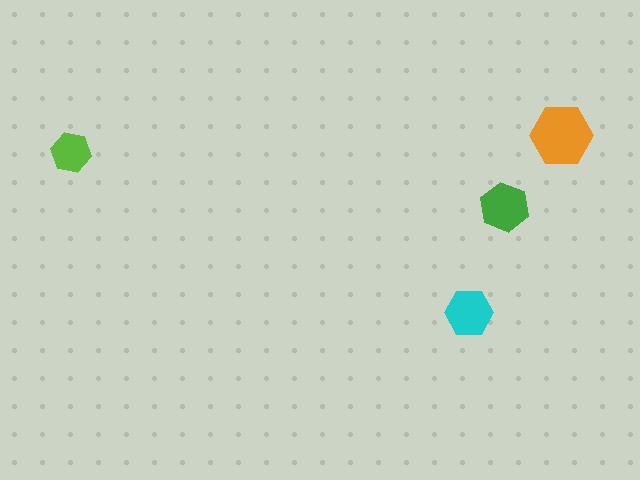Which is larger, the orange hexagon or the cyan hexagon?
The orange one.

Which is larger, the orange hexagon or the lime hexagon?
The orange one.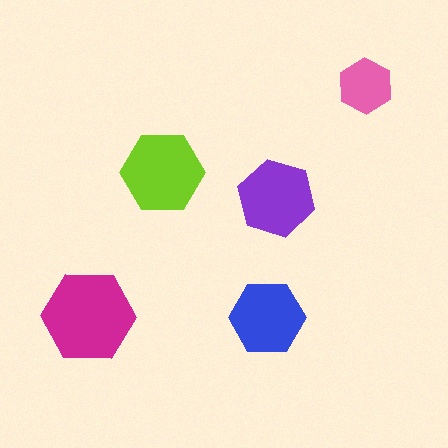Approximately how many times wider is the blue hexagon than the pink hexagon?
About 1.5 times wider.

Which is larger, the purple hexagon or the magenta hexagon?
The magenta one.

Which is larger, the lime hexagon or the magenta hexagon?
The magenta one.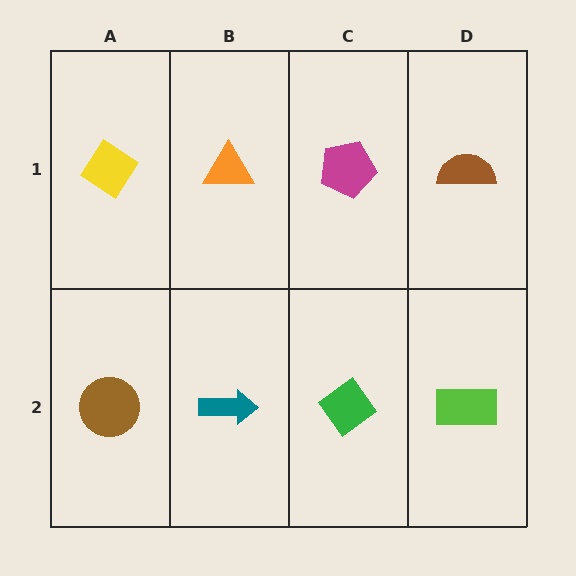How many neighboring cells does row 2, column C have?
3.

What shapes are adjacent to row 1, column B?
A teal arrow (row 2, column B), a yellow diamond (row 1, column A), a magenta pentagon (row 1, column C).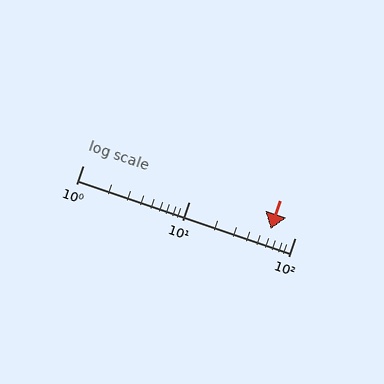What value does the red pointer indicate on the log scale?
The pointer indicates approximately 59.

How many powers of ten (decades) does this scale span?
The scale spans 2 decades, from 1 to 100.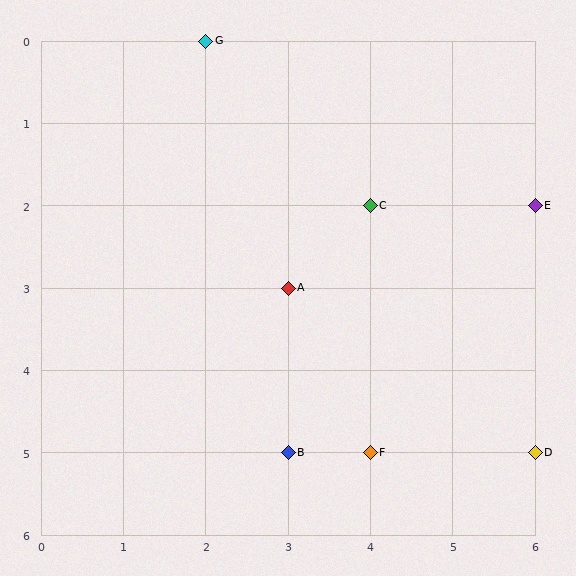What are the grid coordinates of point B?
Point B is at grid coordinates (3, 5).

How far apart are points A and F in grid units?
Points A and F are 1 column and 2 rows apart (about 2.2 grid units diagonally).